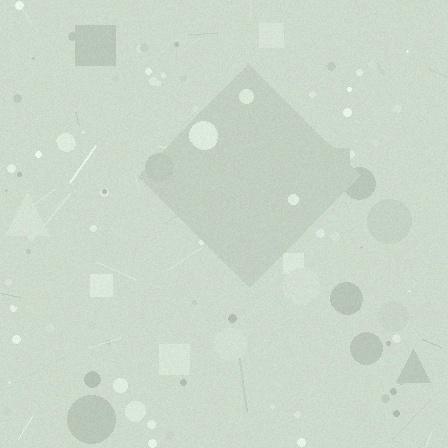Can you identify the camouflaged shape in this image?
The camouflaged shape is a diamond.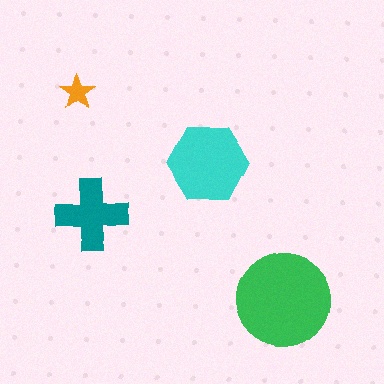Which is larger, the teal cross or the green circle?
The green circle.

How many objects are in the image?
There are 4 objects in the image.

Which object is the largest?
The green circle.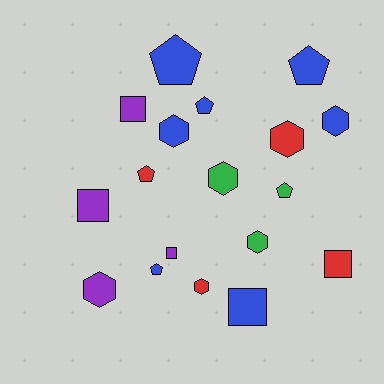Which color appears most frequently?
Blue, with 7 objects.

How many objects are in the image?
There are 18 objects.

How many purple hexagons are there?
There is 1 purple hexagon.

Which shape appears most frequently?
Hexagon, with 7 objects.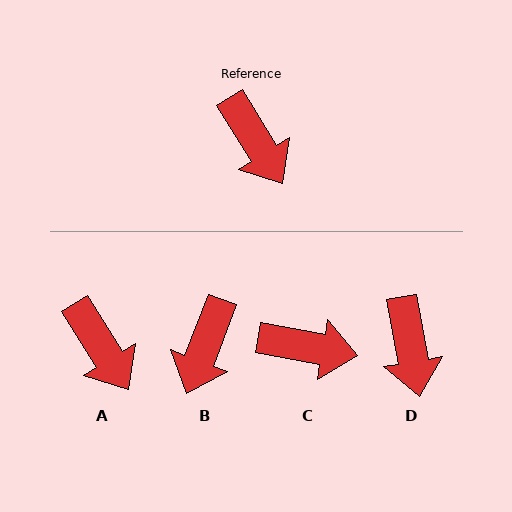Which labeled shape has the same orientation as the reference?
A.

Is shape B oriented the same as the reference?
No, it is off by about 53 degrees.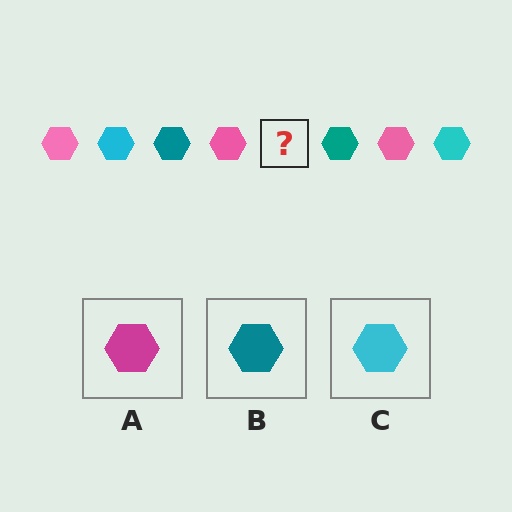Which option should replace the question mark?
Option C.